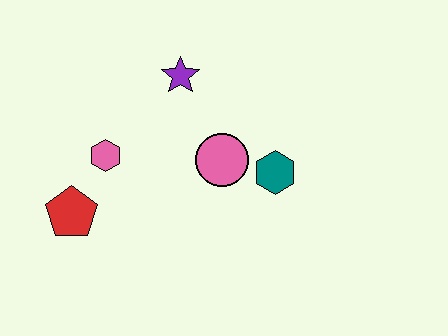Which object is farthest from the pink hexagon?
The teal hexagon is farthest from the pink hexagon.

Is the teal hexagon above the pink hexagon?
No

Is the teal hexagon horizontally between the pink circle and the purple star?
No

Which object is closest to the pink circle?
The teal hexagon is closest to the pink circle.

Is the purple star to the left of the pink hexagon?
No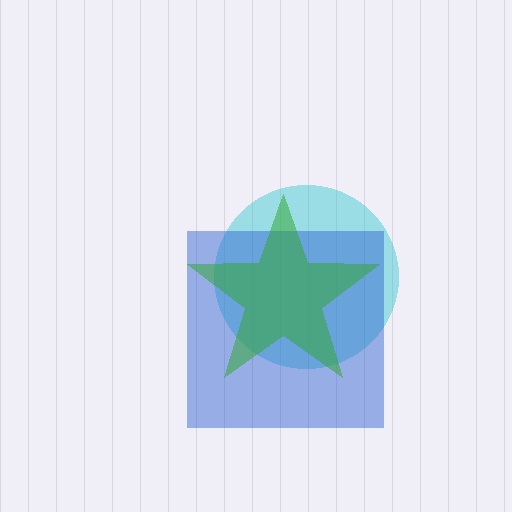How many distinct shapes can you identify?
There are 3 distinct shapes: a cyan circle, a blue square, a green star.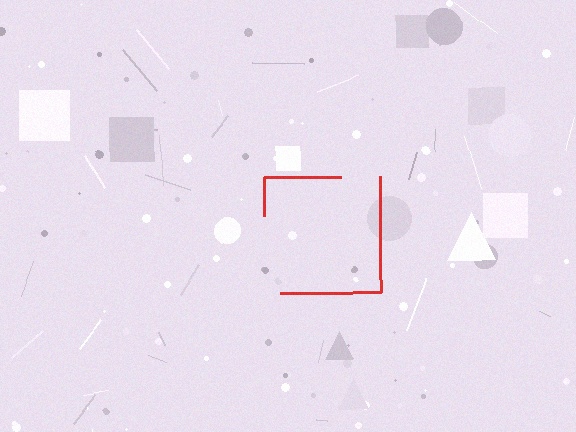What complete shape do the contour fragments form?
The contour fragments form a square.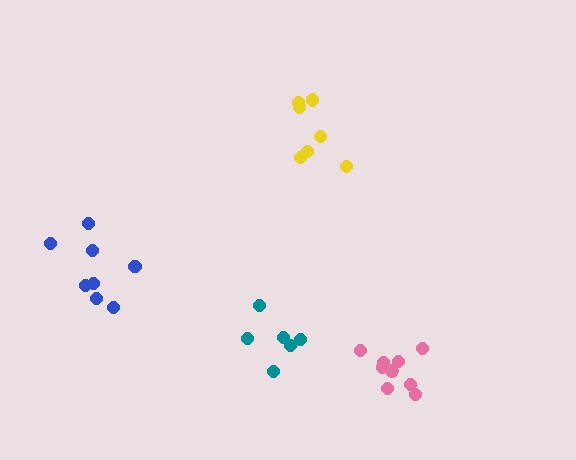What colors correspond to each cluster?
The clusters are colored: teal, pink, yellow, blue.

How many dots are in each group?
Group 1: 6 dots, Group 2: 9 dots, Group 3: 7 dots, Group 4: 8 dots (30 total).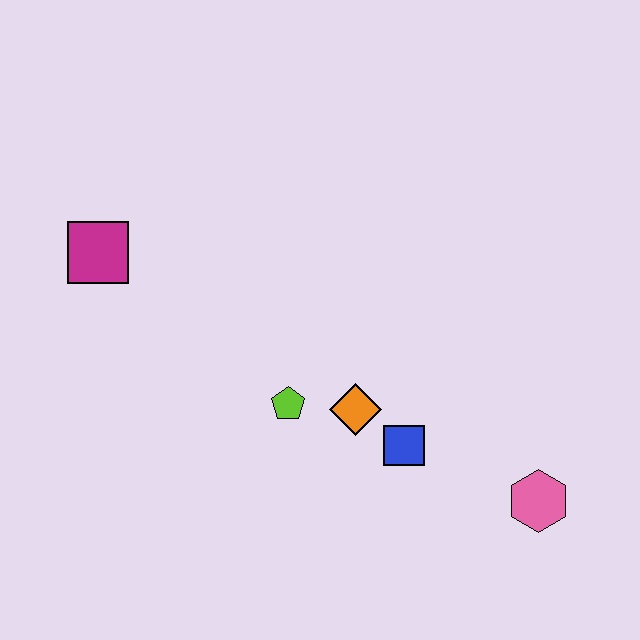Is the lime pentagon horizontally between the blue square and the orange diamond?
No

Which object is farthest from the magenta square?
The pink hexagon is farthest from the magenta square.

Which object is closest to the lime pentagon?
The orange diamond is closest to the lime pentagon.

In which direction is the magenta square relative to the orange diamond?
The magenta square is to the left of the orange diamond.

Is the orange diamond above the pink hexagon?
Yes